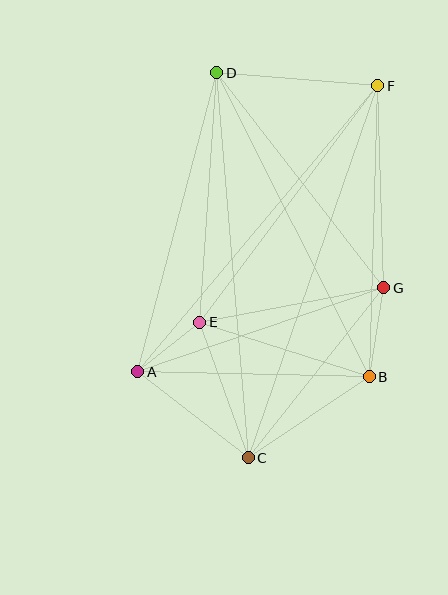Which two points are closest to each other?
Points A and E are closest to each other.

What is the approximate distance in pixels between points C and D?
The distance between C and D is approximately 387 pixels.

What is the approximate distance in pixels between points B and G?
The distance between B and G is approximately 90 pixels.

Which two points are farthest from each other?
Points C and F are farthest from each other.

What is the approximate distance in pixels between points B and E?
The distance between B and E is approximately 178 pixels.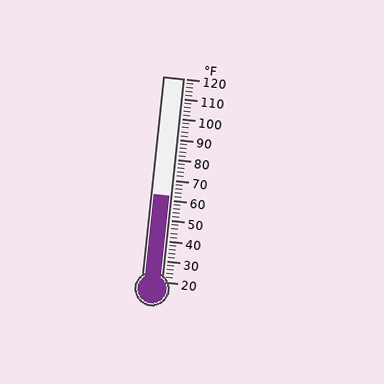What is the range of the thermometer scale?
The thermometer scale ranges from 20°F to 120°F.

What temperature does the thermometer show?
The thermometer shows approximately 62°F.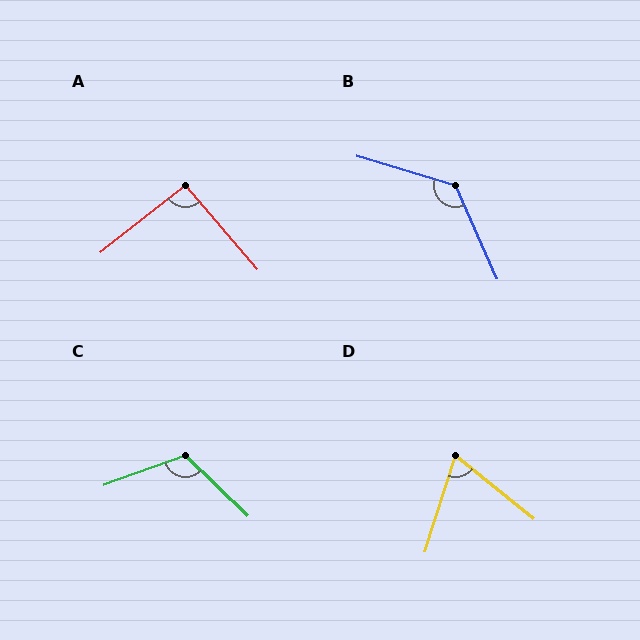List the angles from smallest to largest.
D (69°), A (92°), C (116°), B (131°).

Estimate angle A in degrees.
Approximately 92 degrees.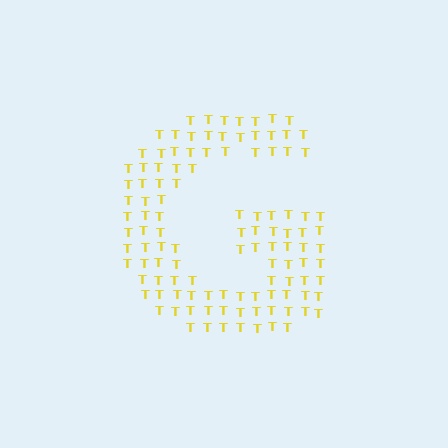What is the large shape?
The large shape is the letter G.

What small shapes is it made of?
It is made of small letter T's.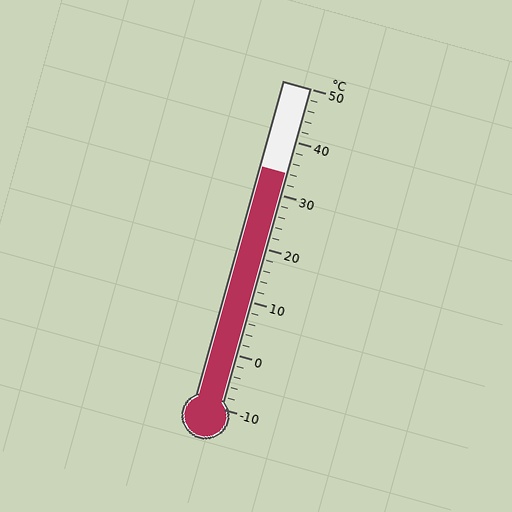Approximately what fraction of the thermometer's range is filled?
The thermometer is filled to approximately 75% of its range.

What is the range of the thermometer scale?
The thermometer scale ranges from -10°C to 50°C.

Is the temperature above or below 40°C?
The temperature is below 40°C.